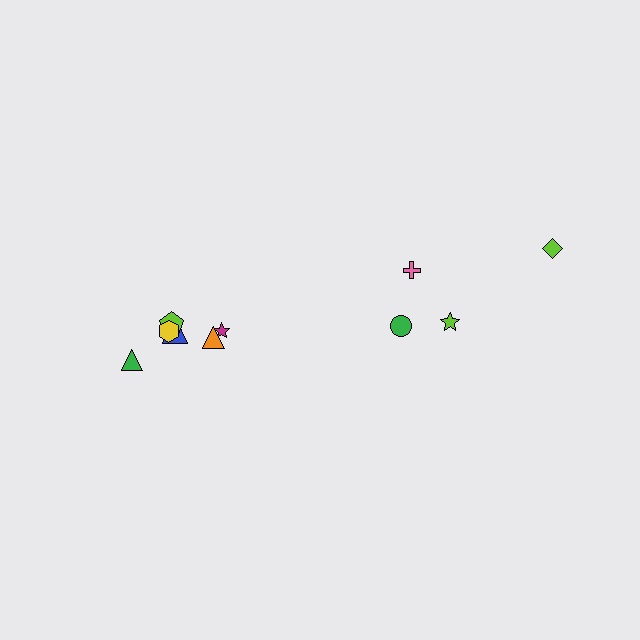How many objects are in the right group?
There are 4 objects.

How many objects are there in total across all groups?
There are 10 objects.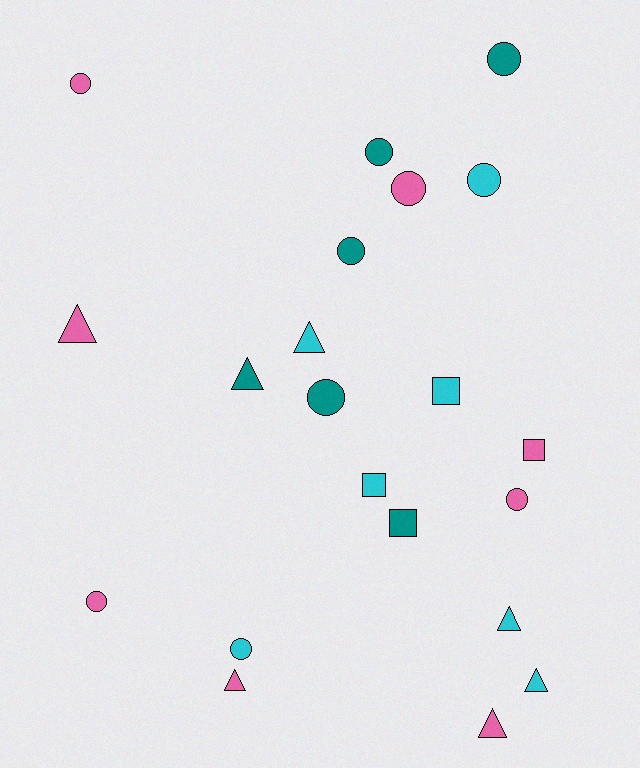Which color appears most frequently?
Pink, with 8 objects.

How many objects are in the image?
There are 21 objects.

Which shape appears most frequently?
Circle, with 10 objects.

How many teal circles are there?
There are 4 teal circles.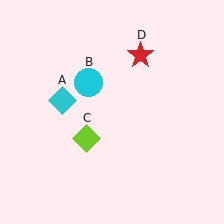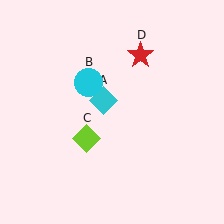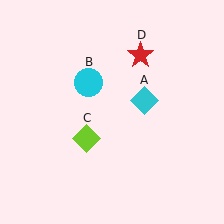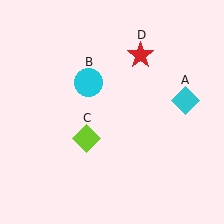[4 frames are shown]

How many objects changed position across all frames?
1 object changed position: cyan diamond (object A).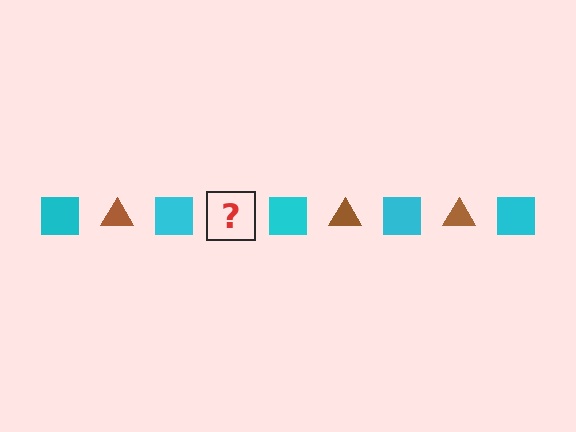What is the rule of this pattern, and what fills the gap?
The rule is that the pattern alternates between cyan square and brown triangle. The gap should be filled with a brown triangle.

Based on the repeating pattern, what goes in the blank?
The blank should be a brown triangle.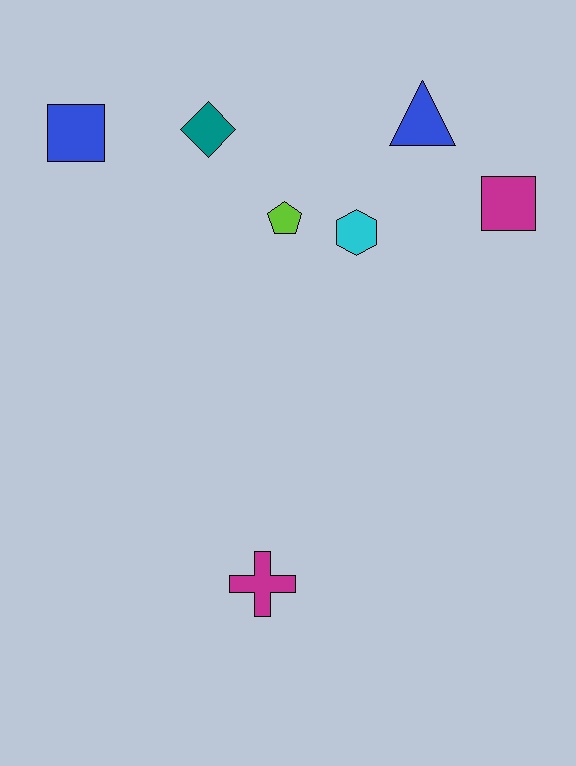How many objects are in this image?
There are 7 objects.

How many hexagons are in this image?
There is 1 hexagon.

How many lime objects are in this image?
There is 1 lime object.